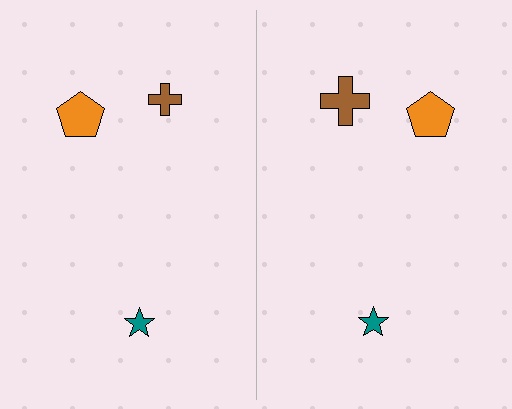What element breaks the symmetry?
The brown cross on the right side has a different size than its mirror counterpart.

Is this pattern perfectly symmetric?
No, the pattern is not perfectly symmetric. The brown cross on the right side has a different size than its mirror counterpart.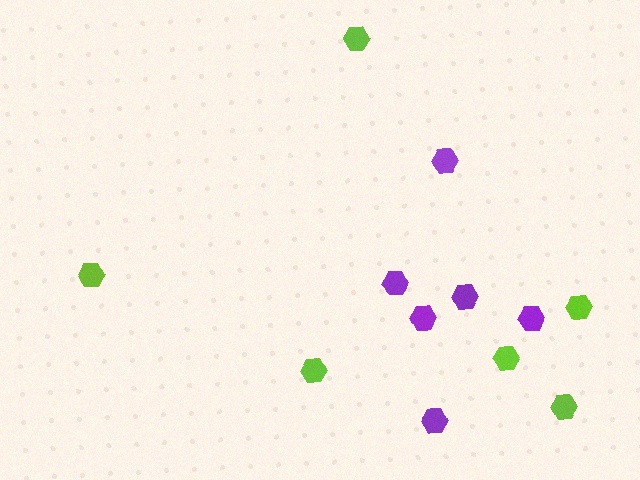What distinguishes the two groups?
There are 2 groups: one group of lime hexagons (6) and one group of purple hexagons (6).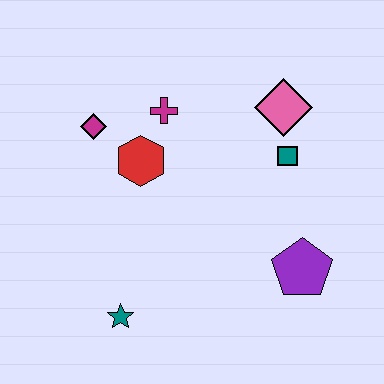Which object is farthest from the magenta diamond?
The purple pentagon is farthest from the magenta diamond.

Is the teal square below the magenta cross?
Yes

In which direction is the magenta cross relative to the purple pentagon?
The magenta cross is above the purple pentagon.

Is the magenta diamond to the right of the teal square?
No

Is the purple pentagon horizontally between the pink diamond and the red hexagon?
No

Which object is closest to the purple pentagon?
The teal square is closest to the purple pentagon.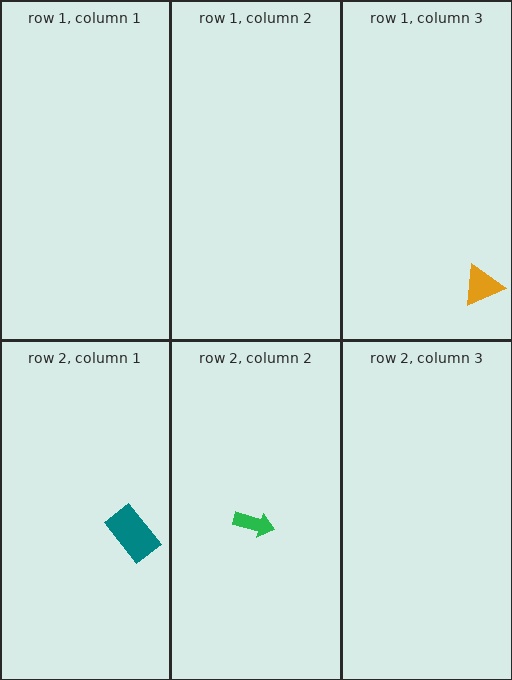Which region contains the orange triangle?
The row 1, column 3 region.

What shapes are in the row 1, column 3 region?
The orange triangle.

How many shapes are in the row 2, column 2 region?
1.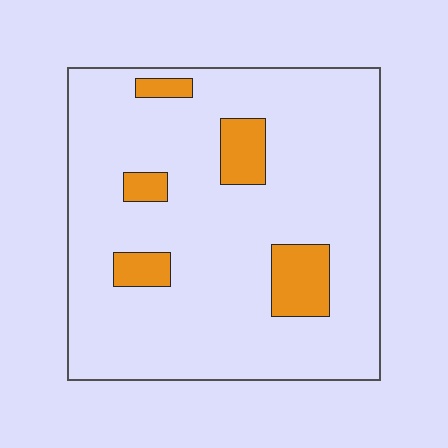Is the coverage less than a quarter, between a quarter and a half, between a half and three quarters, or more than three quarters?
Less than a quarter.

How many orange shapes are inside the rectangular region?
5.